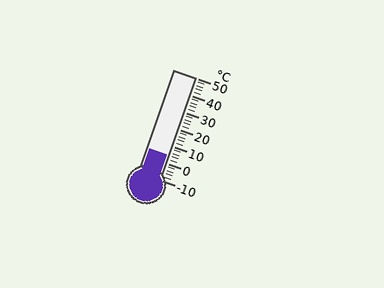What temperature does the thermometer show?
The thermometer shows approximately 4°C.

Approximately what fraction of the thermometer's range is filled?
The thermometer is filled to approximately 25% of its range.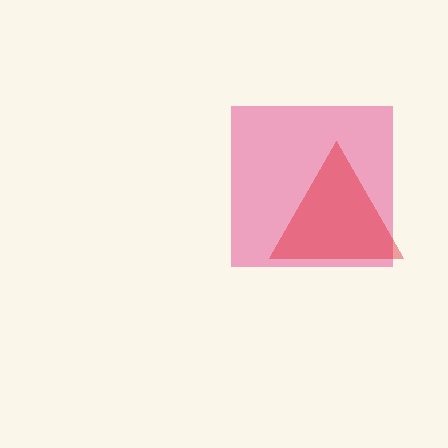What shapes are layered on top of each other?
The layered shapes are: a pink square, a red triangle.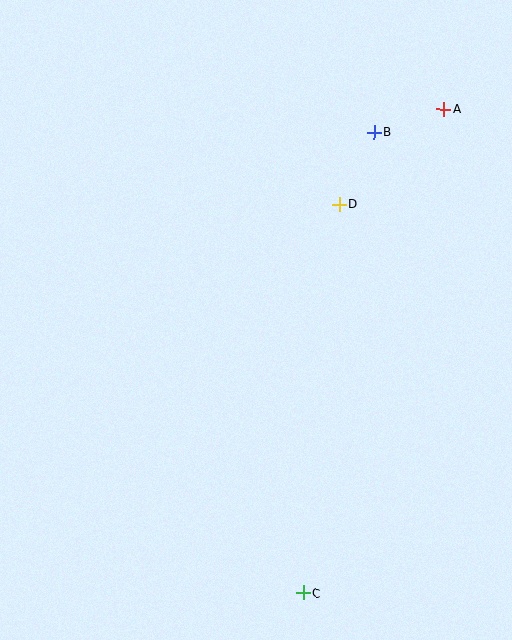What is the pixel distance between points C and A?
The distance between C and A is 504 pixels.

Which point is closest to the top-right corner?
Point A is closest to the top-right corner.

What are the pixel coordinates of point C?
Point C is at (303, 593).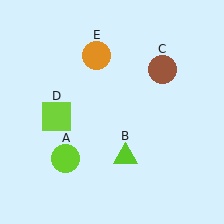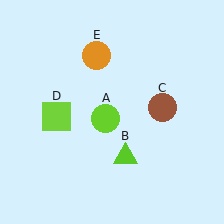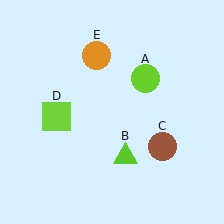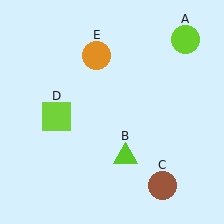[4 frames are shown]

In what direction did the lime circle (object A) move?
The lime circle (object A) moved up and to the right.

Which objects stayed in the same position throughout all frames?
Lime triangle (object B) and lime square (object D) and orange circle (object E) remained stationary.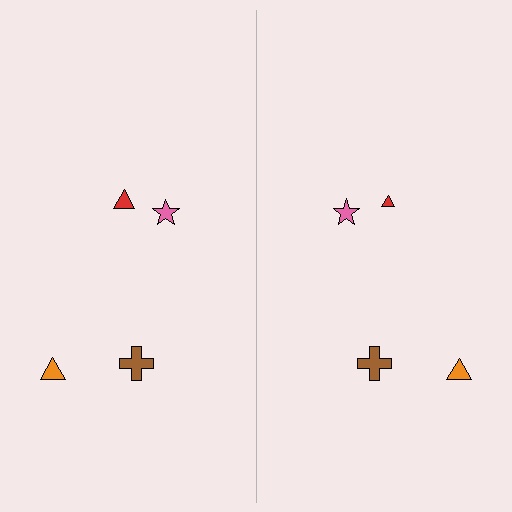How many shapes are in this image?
There are 8 shapes in this image.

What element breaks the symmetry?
The red triangle on the right side has a different size than its mirror counterpart.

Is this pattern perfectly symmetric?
No, the pattern is not perfectly symmetric. The red triangle on the right side has a different size than its mirror counterpart.